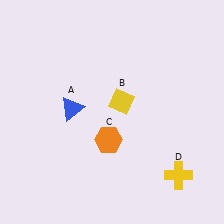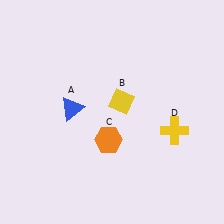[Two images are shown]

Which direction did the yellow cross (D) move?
The yellow cross (D) moved up.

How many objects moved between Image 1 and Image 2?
1 object moved between the two images.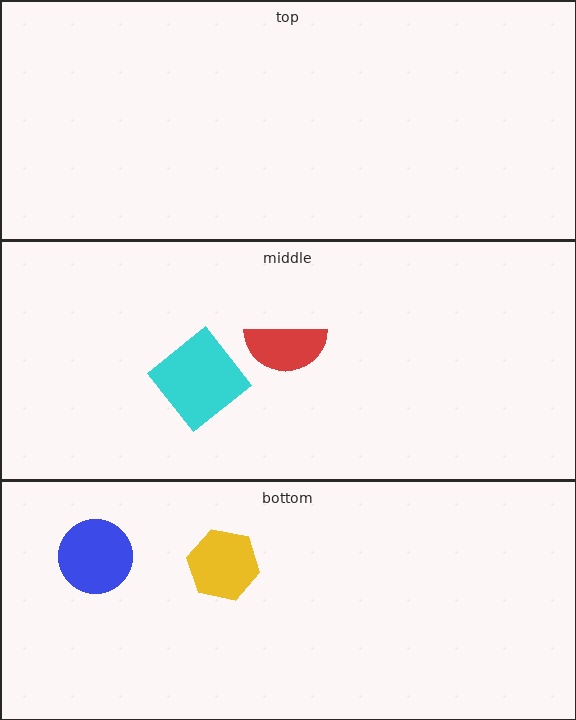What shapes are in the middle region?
The cyan diamond, the red semicircle.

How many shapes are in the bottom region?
2.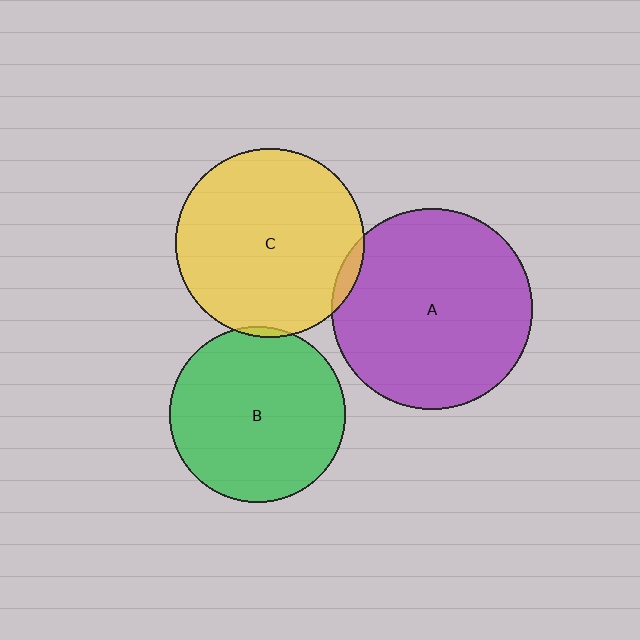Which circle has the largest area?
Circle A (purple).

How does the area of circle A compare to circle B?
Approximately 1.3 times.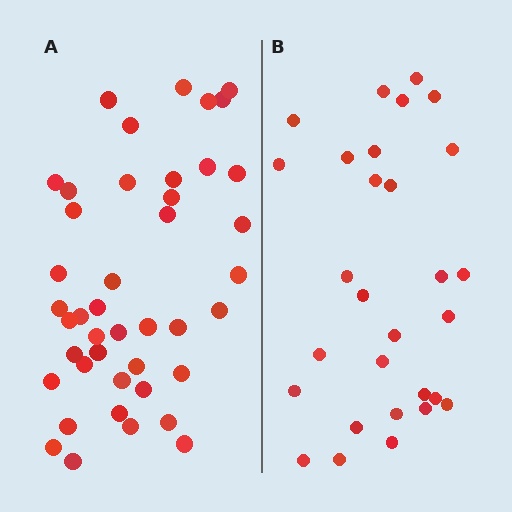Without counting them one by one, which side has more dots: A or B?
Region A (the left region) has more dots.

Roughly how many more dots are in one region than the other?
Region A has approximately 15 more dots than region B.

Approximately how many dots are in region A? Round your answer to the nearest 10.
About 40 dots. (The exact count is 43, which rounds to 40.)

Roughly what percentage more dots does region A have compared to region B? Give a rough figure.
About 50% more.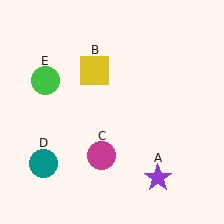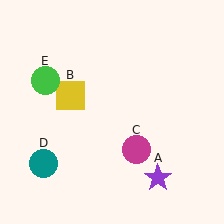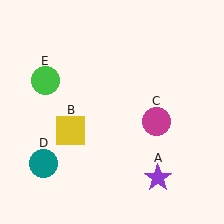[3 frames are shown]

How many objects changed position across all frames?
2 objects changed position: yellow square (object B), magenta circle (object C).